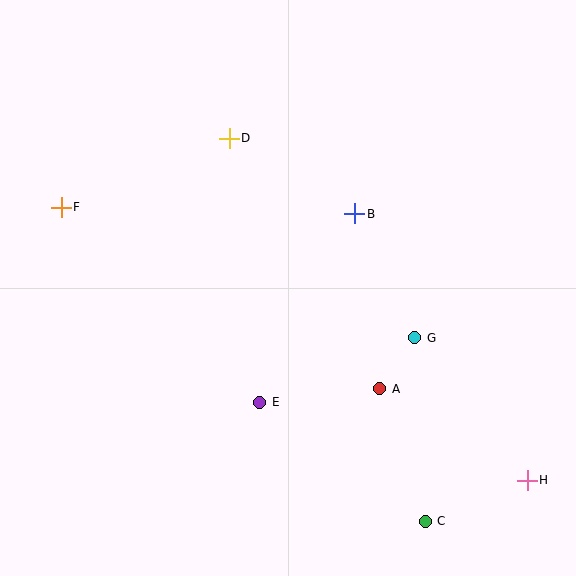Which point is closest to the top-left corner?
Point F is closest to the top-left corner.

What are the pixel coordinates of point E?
Point E is at (260, 402).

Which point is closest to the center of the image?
Point B at (355, 214) is closest to the center.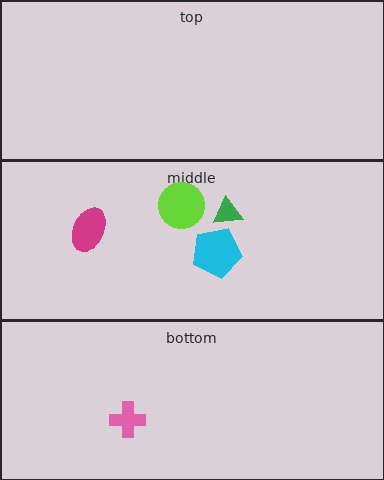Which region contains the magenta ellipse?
The middle region.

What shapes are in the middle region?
The magenta ellipse, the lime circle, the cyan pentagon, the green triangle.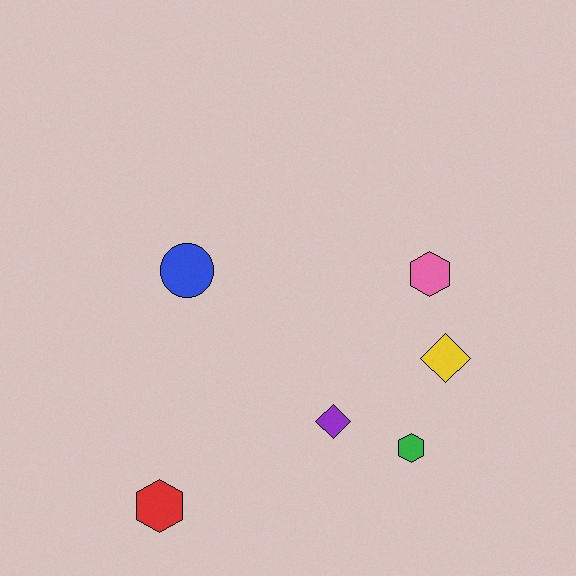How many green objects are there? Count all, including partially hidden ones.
There is 1 green object.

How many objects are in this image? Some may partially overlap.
There are 6 objects.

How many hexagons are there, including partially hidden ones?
There are 3 hexagons.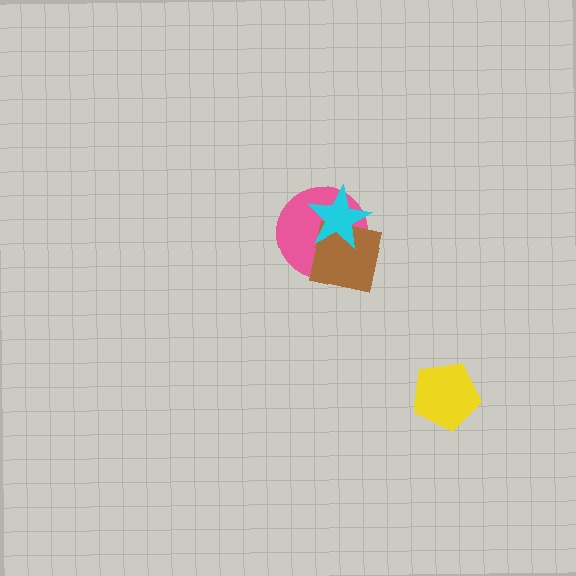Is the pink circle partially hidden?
Yes, it is partially covered by another shape.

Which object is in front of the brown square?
The cyan star is in front of the brown square.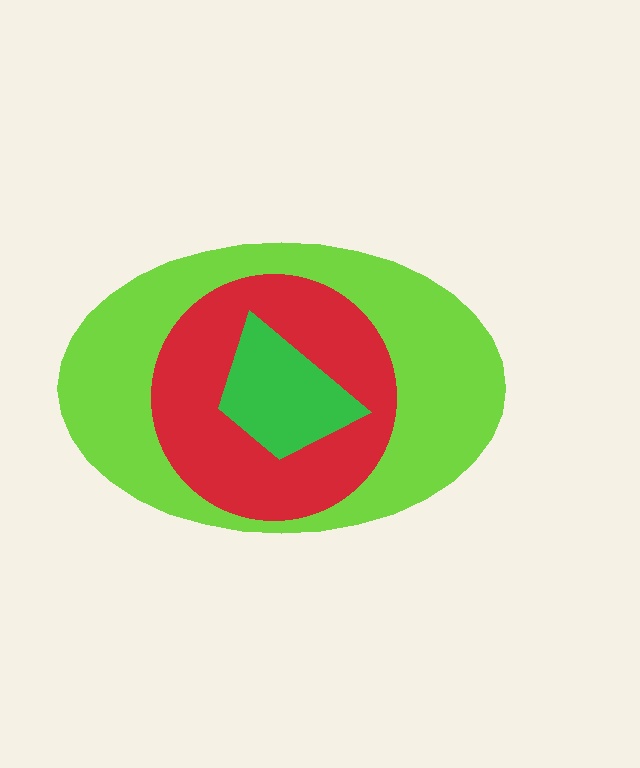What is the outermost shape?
The lime ellipse.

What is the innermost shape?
The green trapezoid.